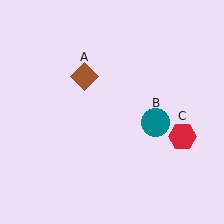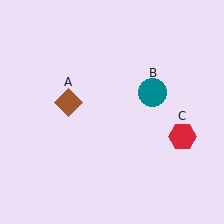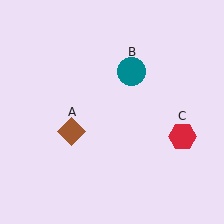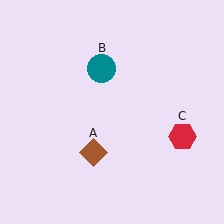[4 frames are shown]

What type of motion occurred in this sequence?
The brown diamond (object A), teal circle (object B) rotated counterclockwise around the center of the scene.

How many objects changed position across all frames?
2 objects changed position: brown diamond (object A), teal circle (object B).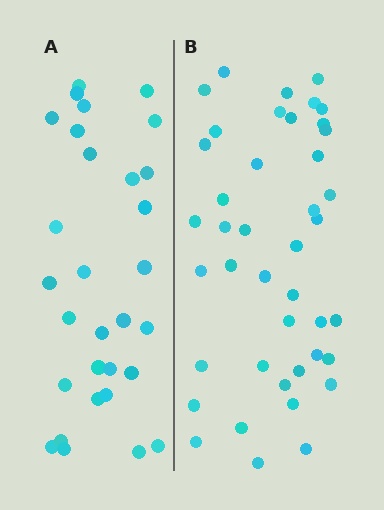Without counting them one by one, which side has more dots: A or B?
Region B (the right region) has more dots.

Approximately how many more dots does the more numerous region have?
Region B has roughly 12 or so more dots than region A.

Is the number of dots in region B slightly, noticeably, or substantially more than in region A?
Region B has noticeably more, but not dramatically so. The ratio is roughly 1.4 to 1.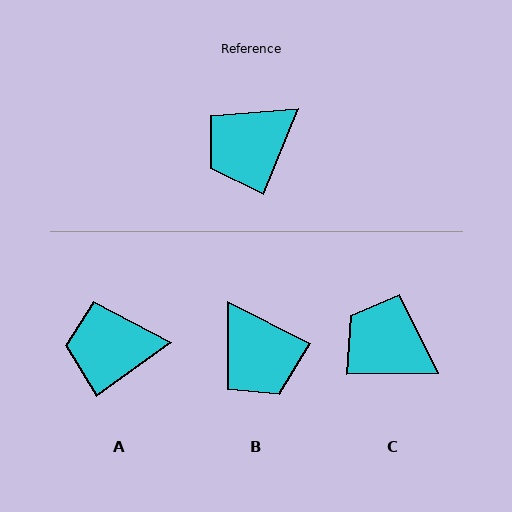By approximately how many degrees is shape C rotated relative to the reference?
Approximately 67 degrees clockwise.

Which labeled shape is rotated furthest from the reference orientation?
B, about 85 degrees away.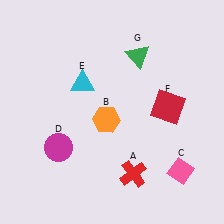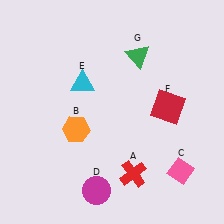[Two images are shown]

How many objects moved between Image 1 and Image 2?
2 objects moved between the two images.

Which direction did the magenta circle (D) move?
The magenta circle (D) moved down.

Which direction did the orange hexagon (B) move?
The orange hexagon (B) moved left.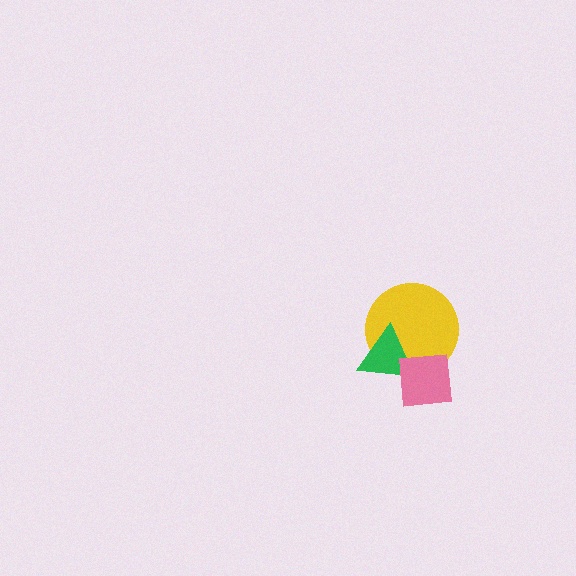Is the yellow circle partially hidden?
Yes, it is partially covered by another shape.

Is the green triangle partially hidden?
Yes, it is partially covered by another shape.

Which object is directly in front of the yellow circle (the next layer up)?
The green triangle is directly in front of the yellow circle.